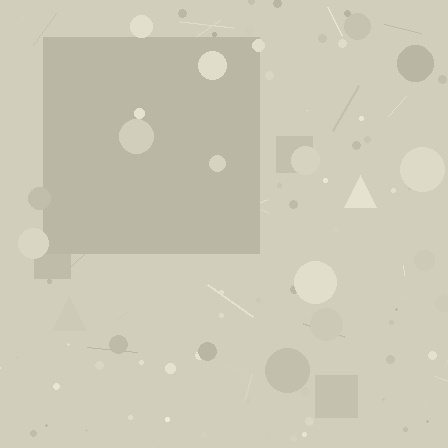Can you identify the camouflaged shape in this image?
The camouflaged shape is a square.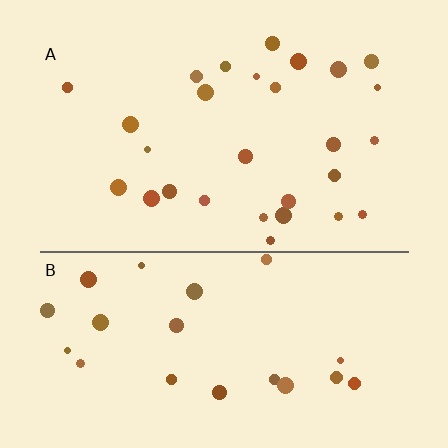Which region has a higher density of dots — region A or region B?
A (the top).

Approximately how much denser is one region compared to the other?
Approximately 1.2× — region A over region B.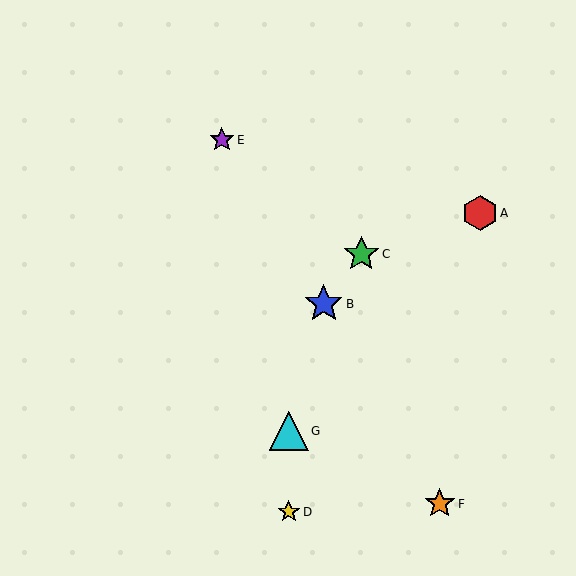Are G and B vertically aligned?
No, G is at x≈289 and B is at x≈324.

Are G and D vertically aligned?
Yes, both are at x≈289.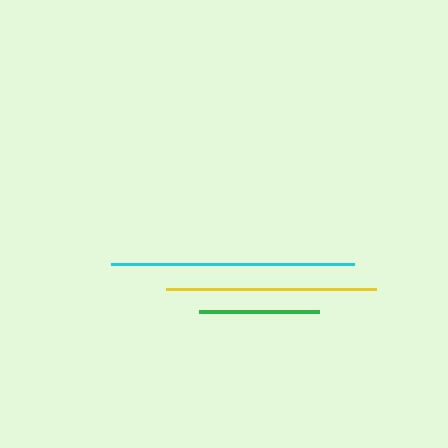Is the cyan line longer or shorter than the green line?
The cyan line is longer than the green line.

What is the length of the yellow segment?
The yellow segment is approximately 210 pixels long.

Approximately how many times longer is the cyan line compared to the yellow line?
The cyan line is approximately 1.2 times the length of the yellow line.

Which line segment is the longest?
The cyan line is the longest at approximately 243 pixels.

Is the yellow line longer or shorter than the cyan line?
The cyan line is longer than the yellow line.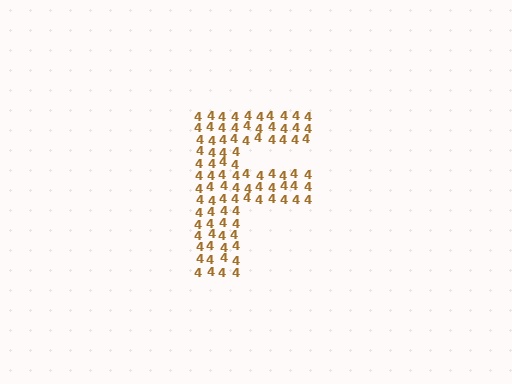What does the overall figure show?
The overall figure shows the letter F.